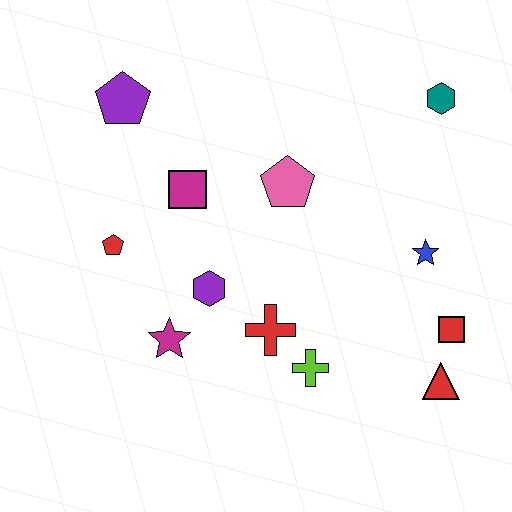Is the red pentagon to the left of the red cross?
Yes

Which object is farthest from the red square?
The purple pentagon is farthest from the red square.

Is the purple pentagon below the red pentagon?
No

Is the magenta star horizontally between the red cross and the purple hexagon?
No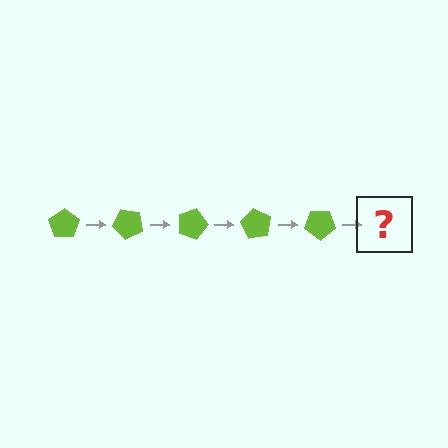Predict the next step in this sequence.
The next step is a lime pentagon rotated 225 degrees.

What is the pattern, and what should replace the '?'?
The pattern is that the pentagon rotates 45 degrees each step. The '?' should be a lime pentagon rotated 225 degrees.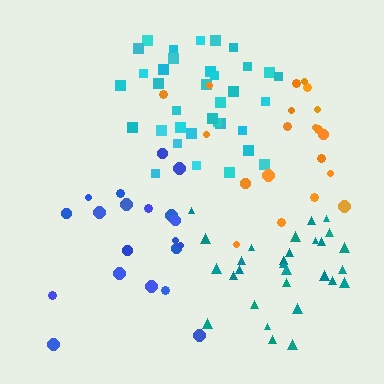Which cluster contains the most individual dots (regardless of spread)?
Cyan (35).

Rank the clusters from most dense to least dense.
cyan, teal, blue, orange.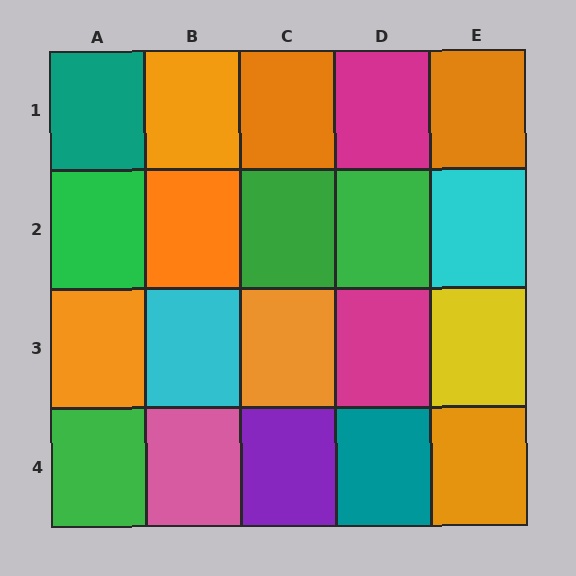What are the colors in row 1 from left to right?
Teal, orange, orange, magenta, orange.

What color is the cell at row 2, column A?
Green.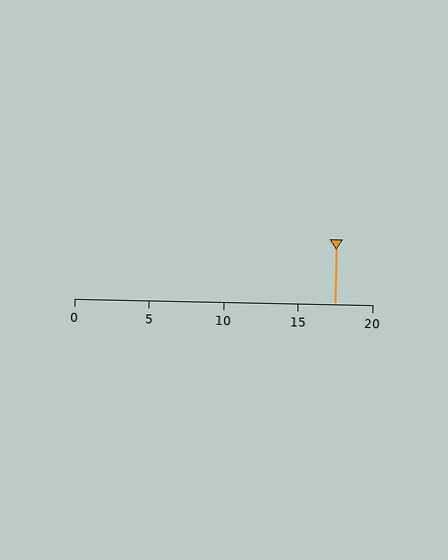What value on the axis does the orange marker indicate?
The marker indicates approximately 17.5.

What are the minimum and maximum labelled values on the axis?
The axis runs from 0 to 20.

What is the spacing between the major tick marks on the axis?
The major ticks are spaced 5 apart.